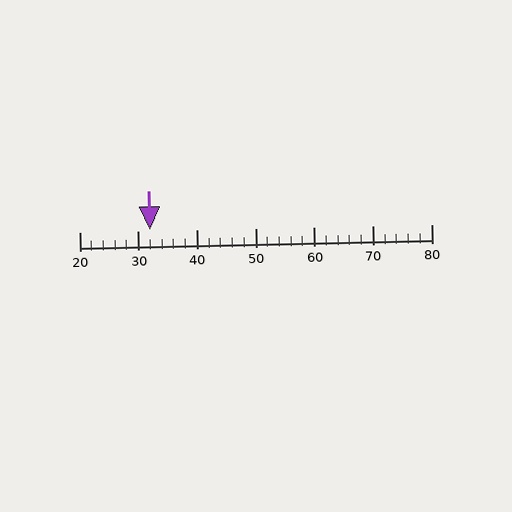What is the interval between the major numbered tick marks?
The major tick marks are spaced 10 units apart.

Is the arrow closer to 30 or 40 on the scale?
The arrow is closer to 30.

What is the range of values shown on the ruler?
The ruler shows values from 20 to 80.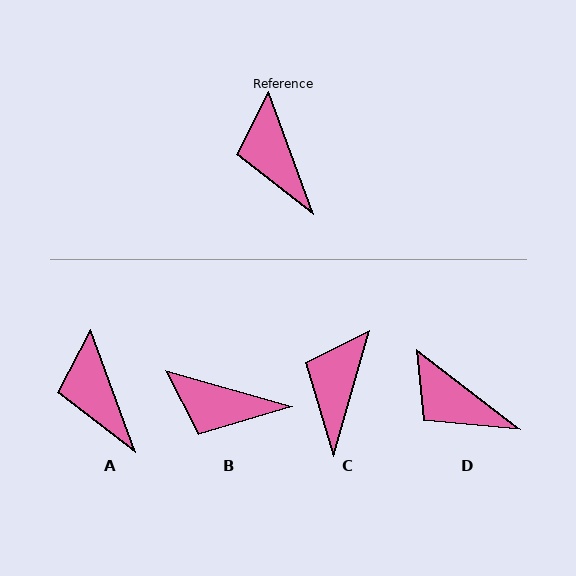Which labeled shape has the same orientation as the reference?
A.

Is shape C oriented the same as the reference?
No, it is off by about 36 degrees.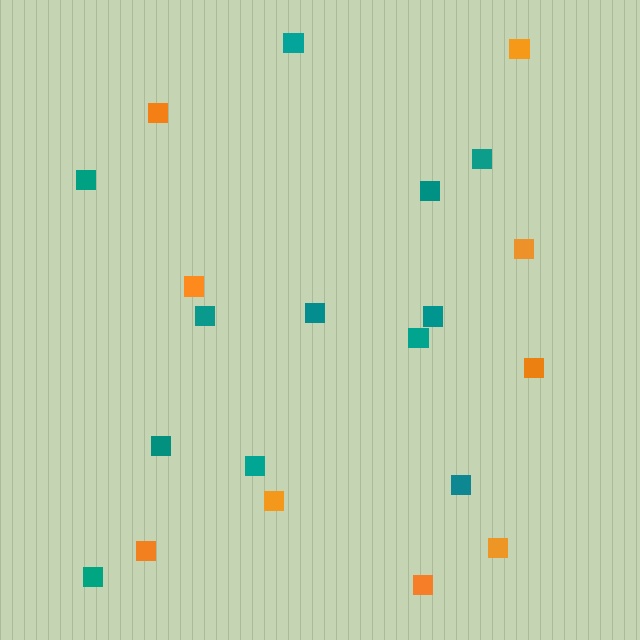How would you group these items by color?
There are 2 groups: one group of teal squares (12) and one group of orange squares (9).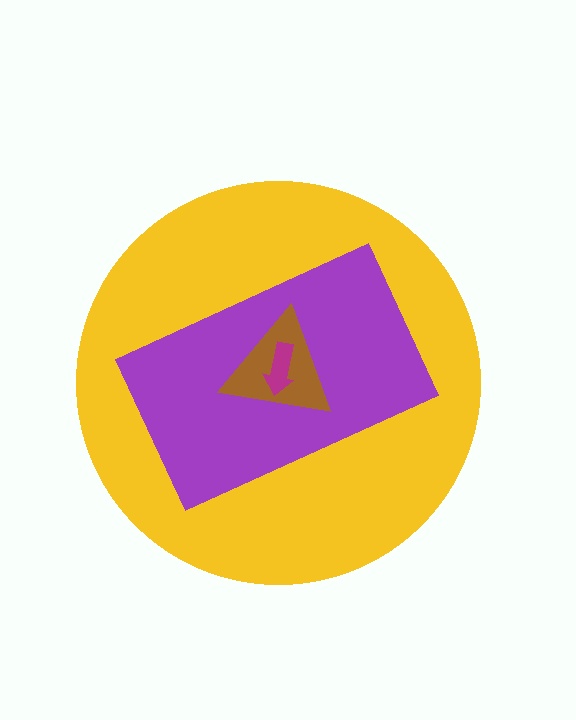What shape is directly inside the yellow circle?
The purple rectangle.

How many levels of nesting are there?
4.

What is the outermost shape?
The yellow circle.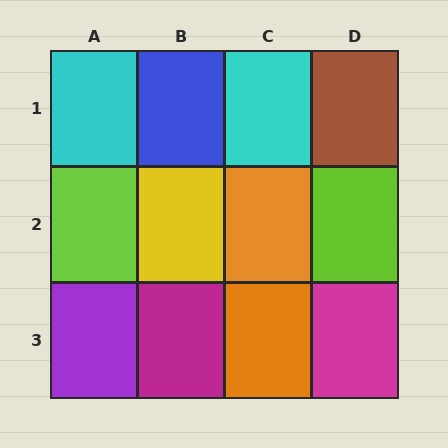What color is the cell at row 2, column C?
Orange.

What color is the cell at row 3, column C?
Orange.